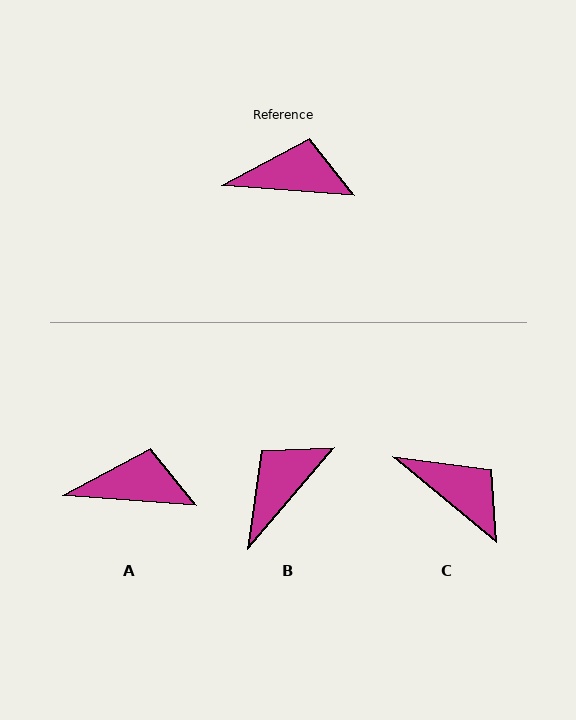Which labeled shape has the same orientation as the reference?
A.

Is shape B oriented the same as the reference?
No, it is off by about 54 degrees.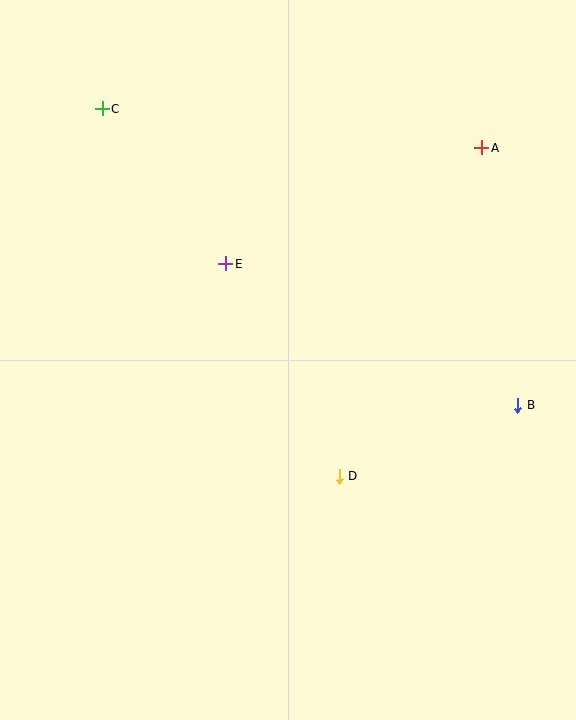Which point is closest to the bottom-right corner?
Point B is closest to the bottom-right corner.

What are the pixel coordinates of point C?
Point C is at (102, 109).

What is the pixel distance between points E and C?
The distance between E and C is 198 pixels.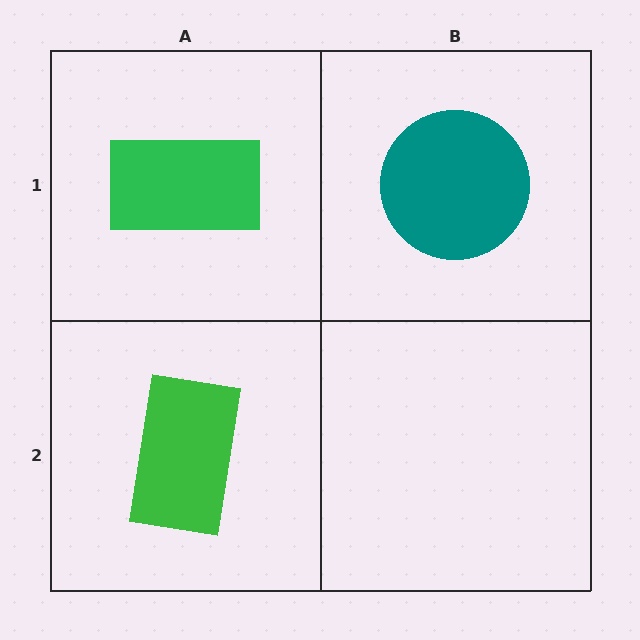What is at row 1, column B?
A teal circle.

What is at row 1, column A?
A green rectangle.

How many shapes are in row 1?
2 shapes.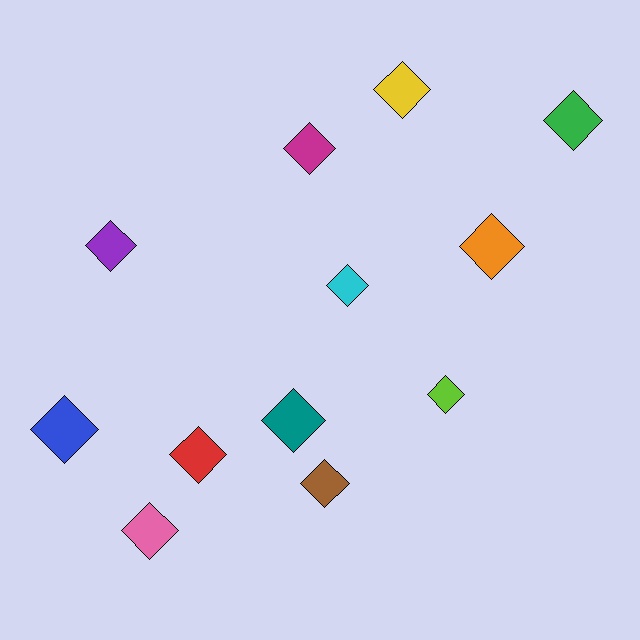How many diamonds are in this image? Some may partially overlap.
There are 12 diamonds.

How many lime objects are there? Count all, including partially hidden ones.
There is 1 lime object.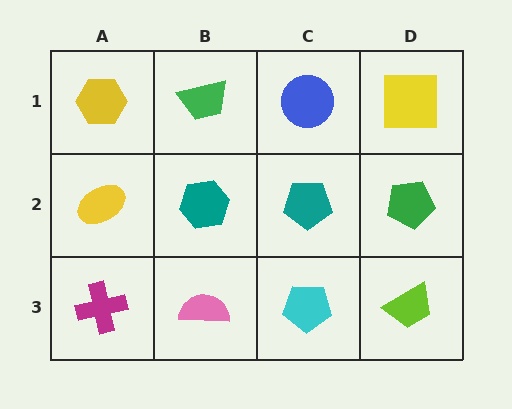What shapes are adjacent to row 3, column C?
A teal pentagon (row 2, column C), a pink semicircle (row 3, column B), a lime trapezoid (row 3, column D).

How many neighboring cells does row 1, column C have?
3.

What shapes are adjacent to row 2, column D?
A yellow square (row 1, column D), a lime trapezoid (row 3, column D), a teal pentagon (row 2, column C).